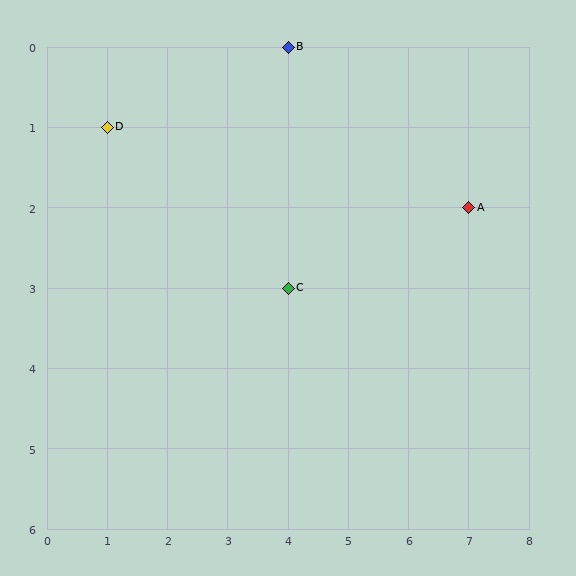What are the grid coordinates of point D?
Point D is at grid coordinates (1, 1).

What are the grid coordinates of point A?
Point A is at grid coordinates (7, 2).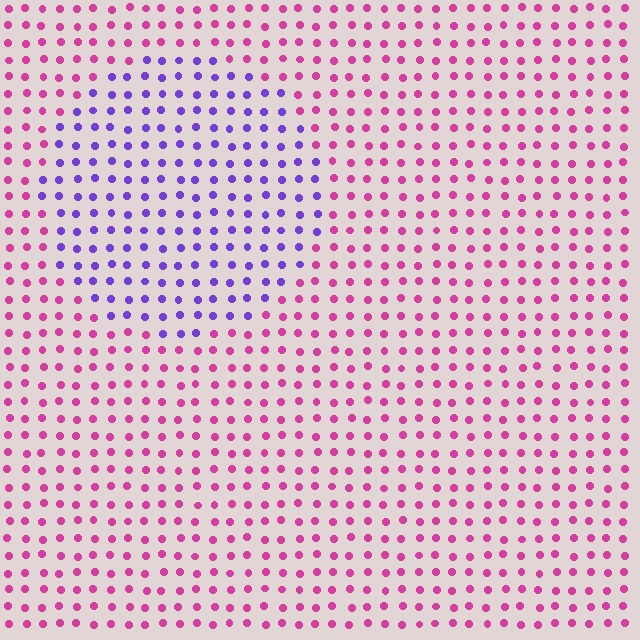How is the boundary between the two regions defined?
The boundary is defined purely by a slight shift in hue (about 60 degrees). Spacing, size, and orientation are identical on both sides.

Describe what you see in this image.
The image is filled with small magenta elements in a uniform arrangement. A circle-shaped region is visible where the elements are tinted to a slightly different hue, forming a subtle color boundary.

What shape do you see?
I see a circle.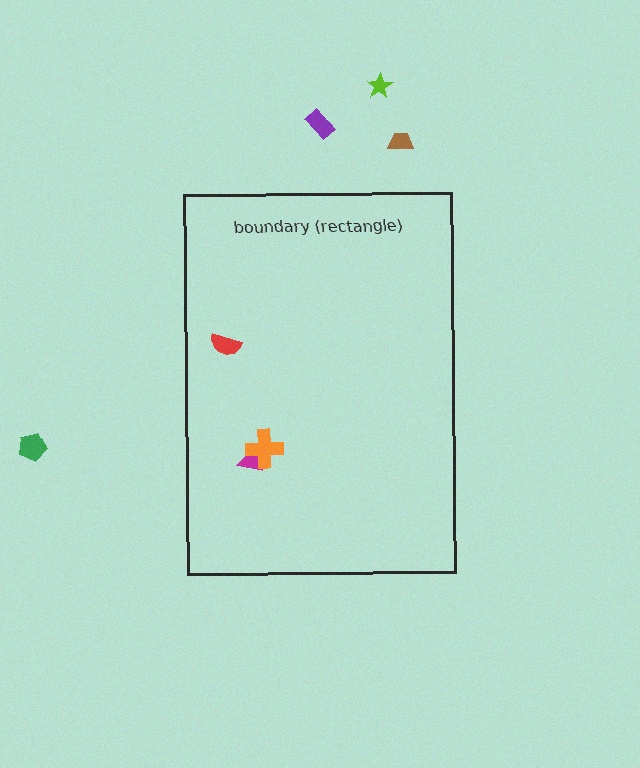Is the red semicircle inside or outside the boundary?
Inside.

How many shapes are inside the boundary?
3 inside, 4 outside.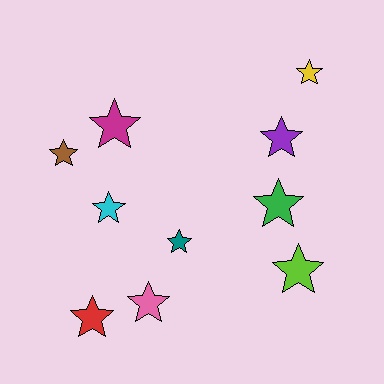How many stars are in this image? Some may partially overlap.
There are 10 stars.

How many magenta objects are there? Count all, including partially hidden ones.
There is 1 magenta object.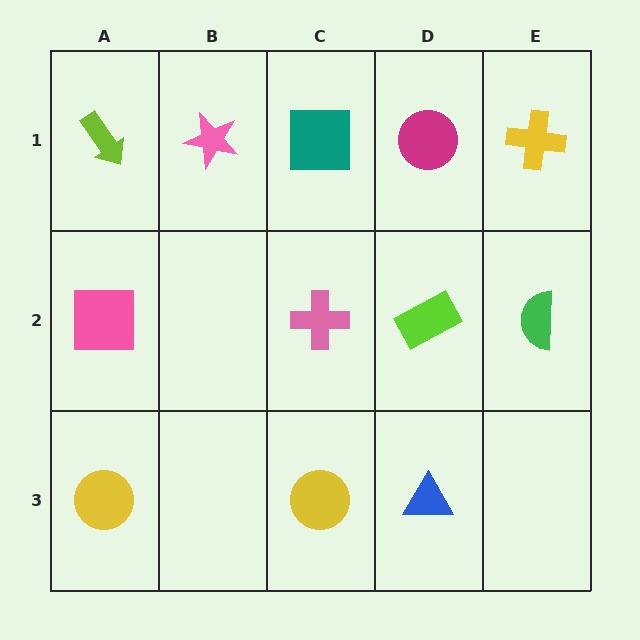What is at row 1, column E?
A yellow cross.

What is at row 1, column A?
A lime arrow.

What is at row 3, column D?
A blue triangle.